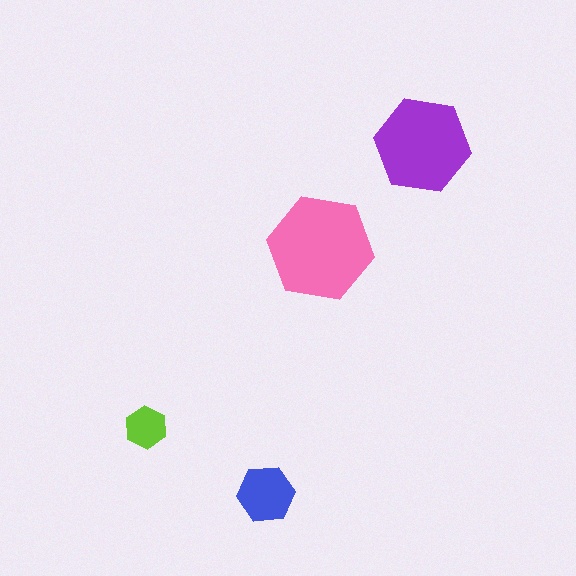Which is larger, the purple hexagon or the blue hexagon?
The purple one.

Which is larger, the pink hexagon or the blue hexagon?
The pink one.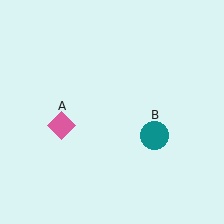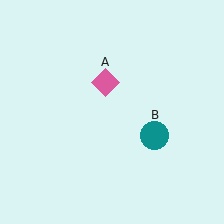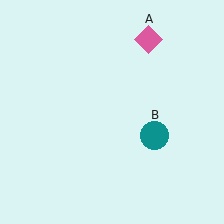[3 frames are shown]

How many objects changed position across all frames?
1 object changed position: pink diamond (object A).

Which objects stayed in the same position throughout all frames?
Teal circle (object B) remained stationary.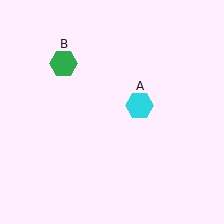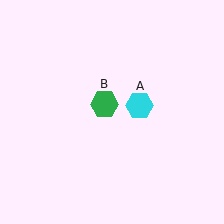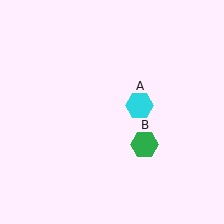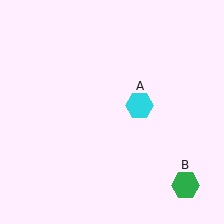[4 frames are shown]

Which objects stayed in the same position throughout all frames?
Cyan hexagon (object A) remained stationary.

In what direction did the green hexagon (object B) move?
The green hexagon (object B) moved down and to the right.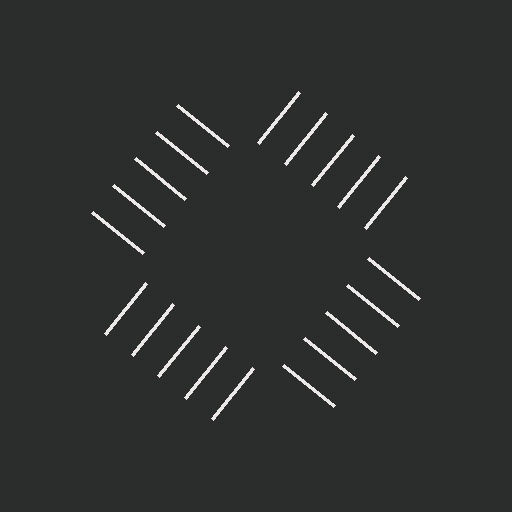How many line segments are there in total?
20 — 5 along each of the 4 edges.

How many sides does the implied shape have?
4 sides — the line-ends trace a square.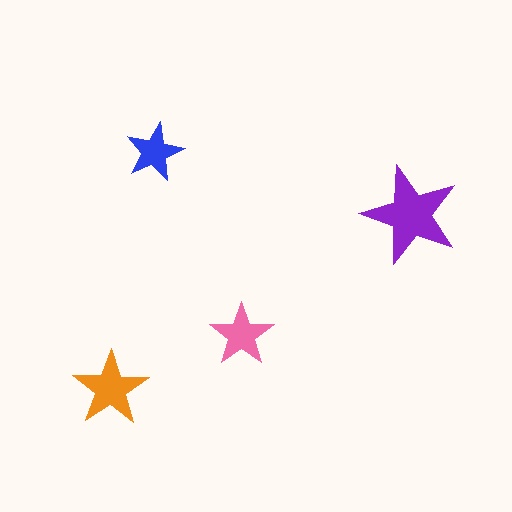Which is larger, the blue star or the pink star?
The pink one.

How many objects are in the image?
There are 4 objects in the image.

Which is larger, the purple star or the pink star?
The purple one.